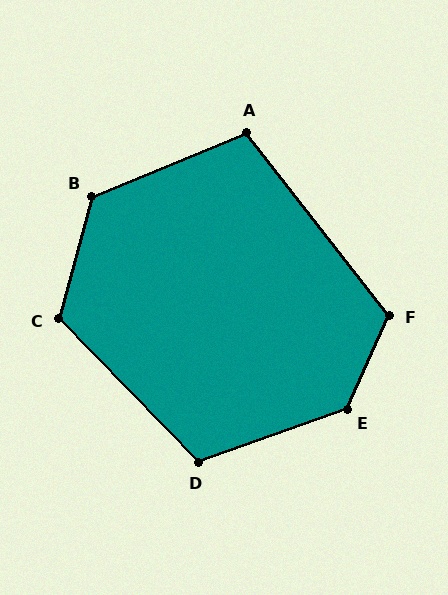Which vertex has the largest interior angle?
E, at approximately 134 degrees.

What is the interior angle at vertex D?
Approximately 115 degrees (obtuse).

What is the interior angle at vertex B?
Approximately 127 degrees (obtuse).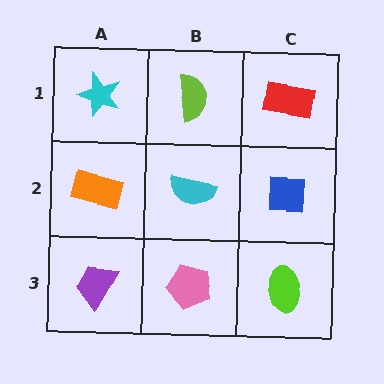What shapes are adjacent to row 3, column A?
An orange rectangle (row 2, column A), a pink pentagon (row 3, column B).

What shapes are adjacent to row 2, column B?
A lime semicircle (row 1, column B), a pink pentagon (row 3, column B), an orange rectangle (row 2, column A), a blue square (row 2, column C).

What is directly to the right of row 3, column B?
A lime ellipse.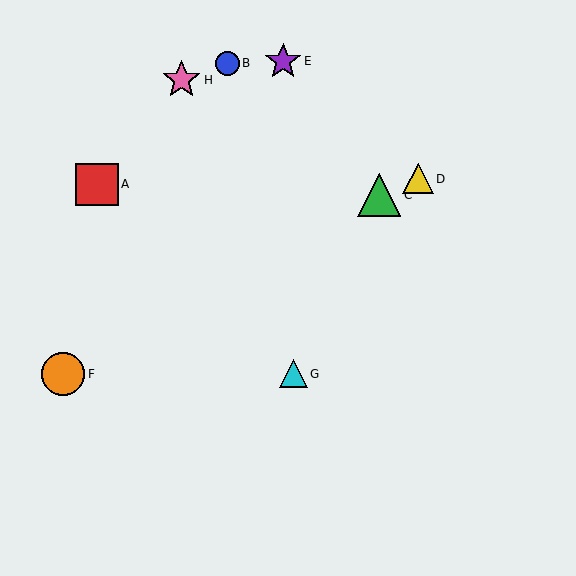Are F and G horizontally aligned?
Yes, both are at y≈374.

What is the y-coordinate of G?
Object G is at y≈374.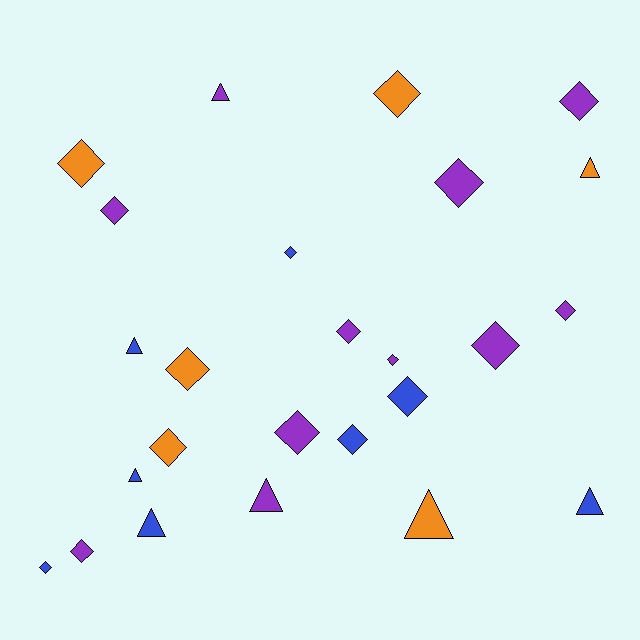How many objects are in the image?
There are 25 objects.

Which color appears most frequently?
Purple, with 11 objects.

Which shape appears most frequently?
Diamond, with 17 objects.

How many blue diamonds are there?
There are 4 blue diamonds.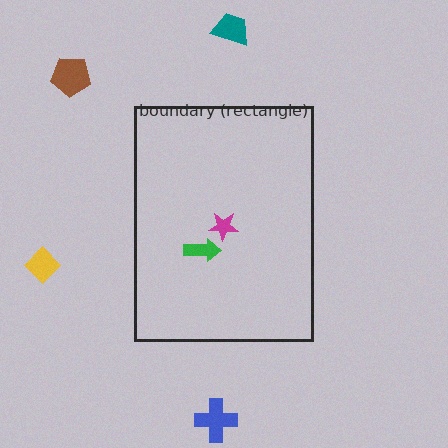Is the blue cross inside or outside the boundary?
Outside.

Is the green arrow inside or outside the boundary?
Inside.